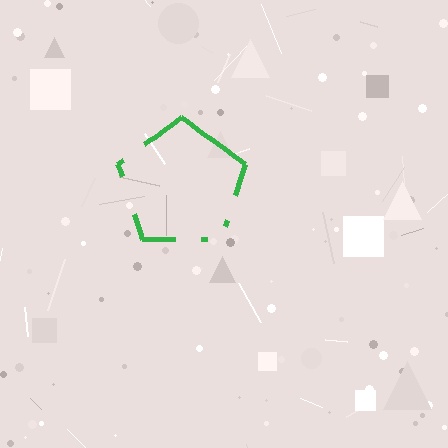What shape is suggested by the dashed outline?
The dashed outline suggests a pentagon.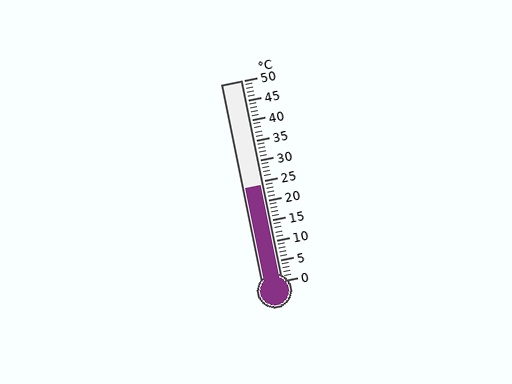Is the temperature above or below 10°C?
The temperature is above 10°C.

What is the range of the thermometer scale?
The thermometer scale ranges from 0°C to 50°C.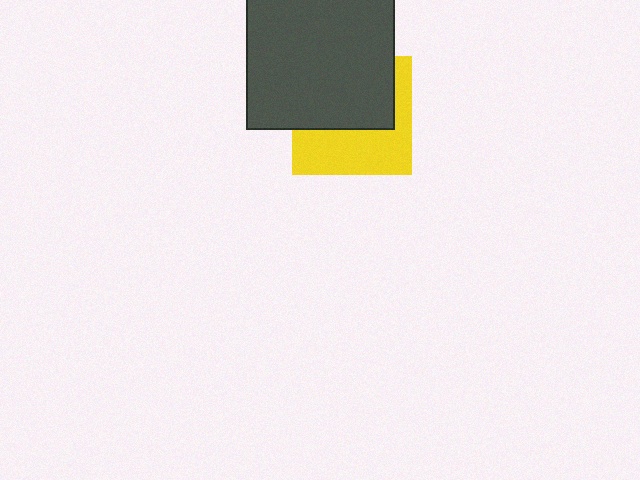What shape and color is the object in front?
The object in front is a dark gray rectangle.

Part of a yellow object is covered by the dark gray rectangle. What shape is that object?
It is a square.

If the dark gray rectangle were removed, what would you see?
You would see the complete yellow square.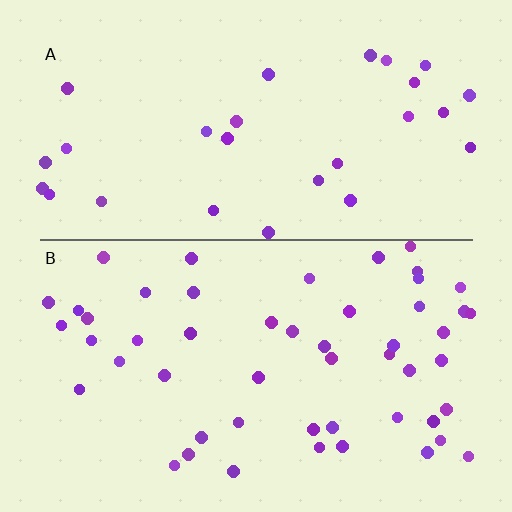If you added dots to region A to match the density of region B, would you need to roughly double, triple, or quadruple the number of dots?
Approximately double.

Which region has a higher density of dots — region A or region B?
B (the bottom).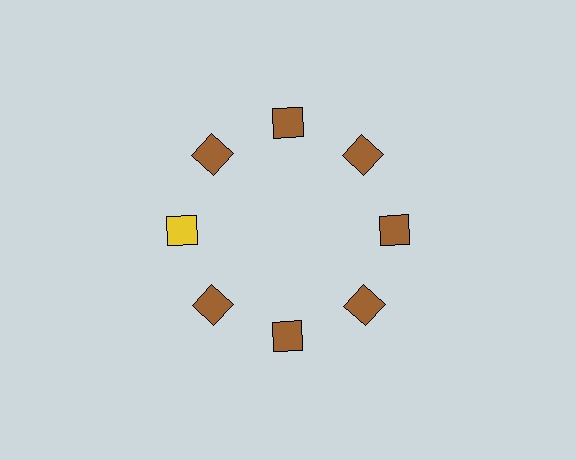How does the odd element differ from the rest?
It has a different color: yellow instead of brown.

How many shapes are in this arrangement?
There are 8 shapes arranged in a ring pattern.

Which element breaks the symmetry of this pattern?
The yellow square at roughly the 9 o'clock position breaks the symmetry. All other shapes are brown squares.